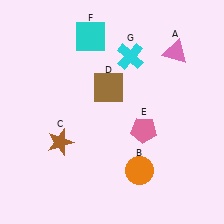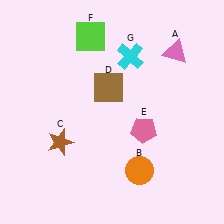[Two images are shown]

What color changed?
The square (F) changed from cyan in Image 1 to lime in Image 2.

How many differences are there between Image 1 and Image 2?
There is 1 difference between the two images.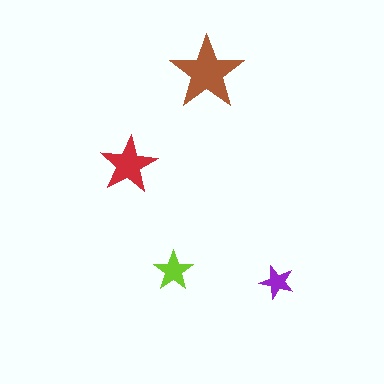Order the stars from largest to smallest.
the brown one, the red one, the lime one, the purple one.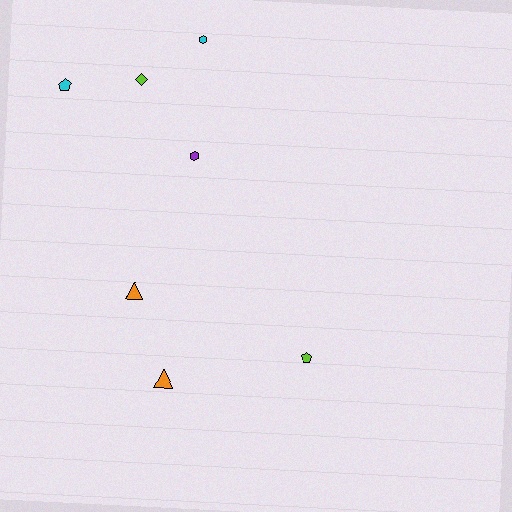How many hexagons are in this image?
There are 2 hexagons.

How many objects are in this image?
There are 7 objects.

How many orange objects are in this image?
There are 2 orange objects.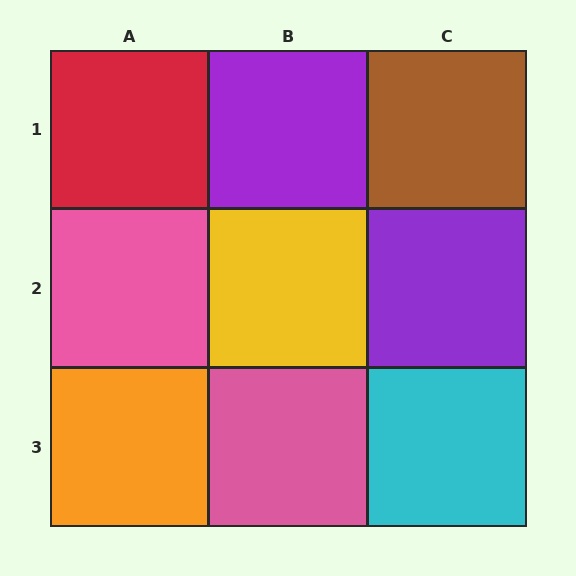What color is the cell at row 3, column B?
Pink.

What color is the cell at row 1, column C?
Brown.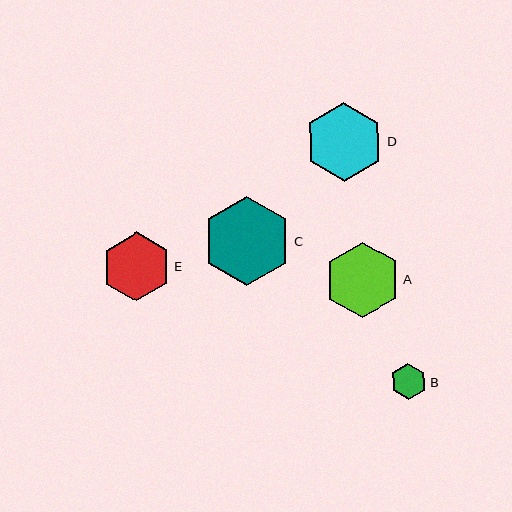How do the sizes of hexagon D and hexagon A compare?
Hexagon D and hexagon A are approximately the same size.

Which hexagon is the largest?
Hexagon C is the largest with a size of approximately 89 pixels.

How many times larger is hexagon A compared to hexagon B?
Hexagon A is approximately 2.1 times the size of hexagon B.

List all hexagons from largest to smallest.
From largest to smallest: C, D, A, E, B.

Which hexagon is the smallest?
Hexagon B is the smallest with a size of approximately 36 pixels.